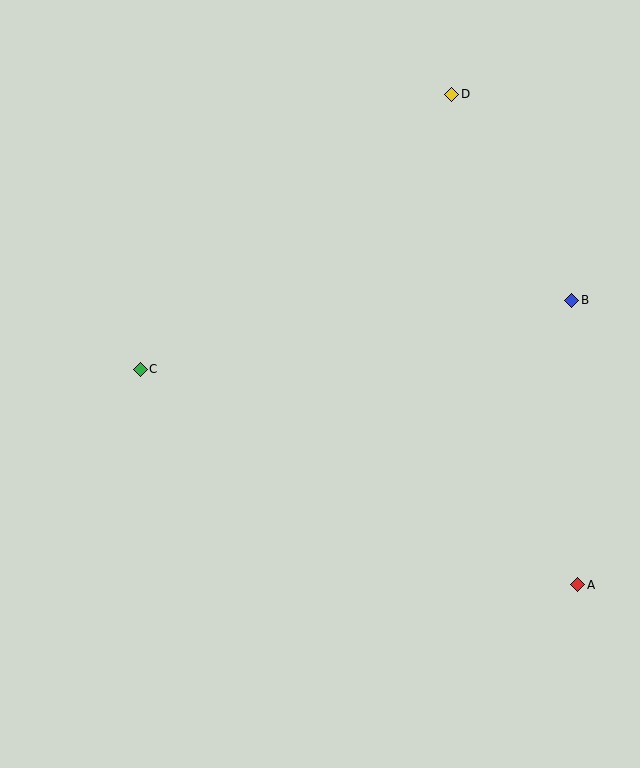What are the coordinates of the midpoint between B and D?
The midpoint between B and D is at (512, 197).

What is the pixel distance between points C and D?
The distance between C and D is 416 pixels.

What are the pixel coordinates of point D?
Point D is at (452, 94).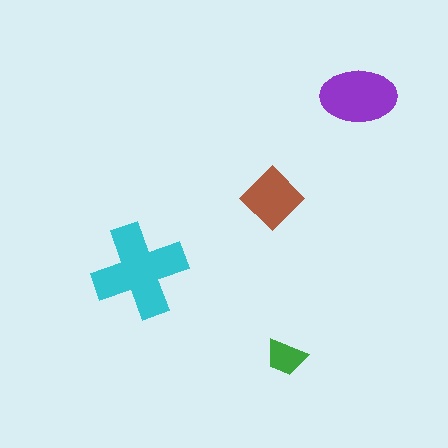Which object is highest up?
The purple ellipse is topmost.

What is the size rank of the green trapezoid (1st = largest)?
4th.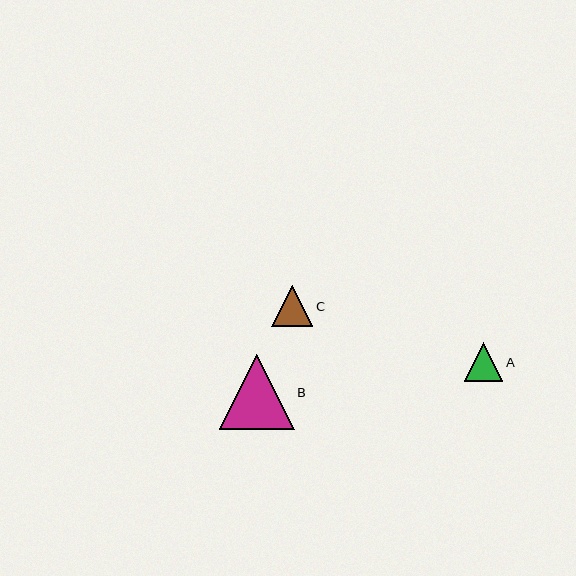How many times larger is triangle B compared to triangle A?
Triangle B is approximately 1.9 times the size of triangle A.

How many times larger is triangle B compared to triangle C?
Triangle B is approximately 1.8 times the size of triangle C.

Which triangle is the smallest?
Triangle A is the smallest with a size of approximately 39 pixels.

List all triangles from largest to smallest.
From largest to smallest: B, C, A.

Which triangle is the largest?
Triangle B is the largest with a size of approximately 75 pixels.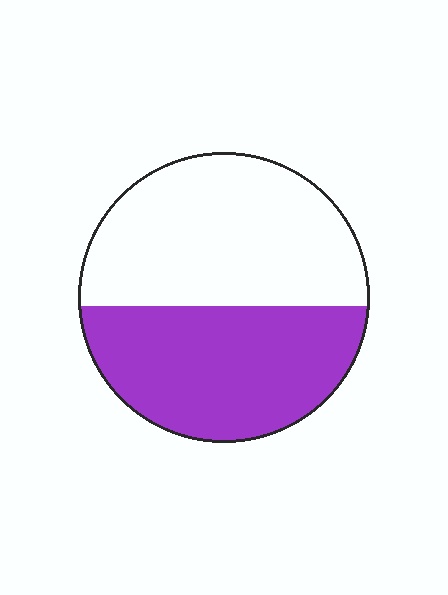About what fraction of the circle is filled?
About one half (1/2).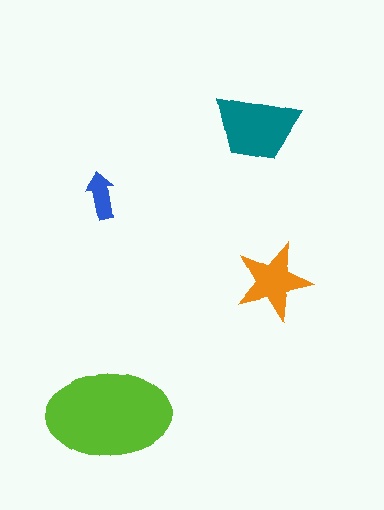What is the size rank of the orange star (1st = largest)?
3rd.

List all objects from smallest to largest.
The blue arrow, the orange star, the teal trapezoid, the lime ellipse.